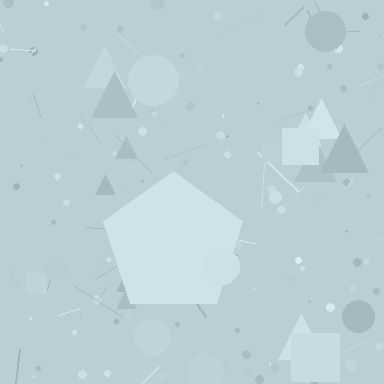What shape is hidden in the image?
A pentagon is hidden in the image.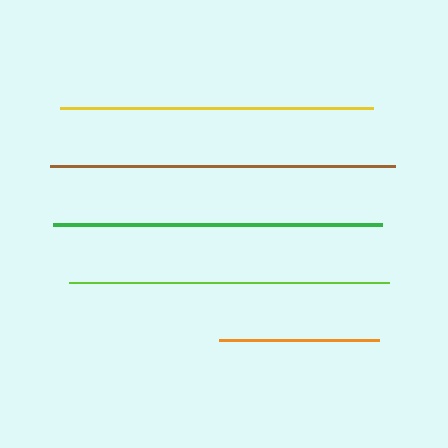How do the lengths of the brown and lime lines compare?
The brown and lime lines are approximately the same length.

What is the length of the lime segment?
The lime segment is approximately 320 pixels long.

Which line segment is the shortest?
The orange line is the shortest at approximately 159 pixels.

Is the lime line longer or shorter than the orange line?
The lime line is longer than the orange line.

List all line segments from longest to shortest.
From longest to shortest: brown, green, lime, yellow, orange.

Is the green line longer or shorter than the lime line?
The green line is longer than the lime line.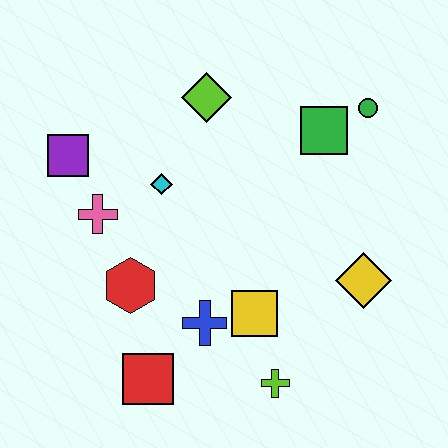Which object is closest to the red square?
The blue cross is closest to the red square.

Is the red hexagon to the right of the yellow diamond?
No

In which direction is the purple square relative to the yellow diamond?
The purple square is to the left of the yellow diamond.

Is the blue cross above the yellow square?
No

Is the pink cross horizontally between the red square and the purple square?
Yes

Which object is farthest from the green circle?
The red square is farthest from the green circle.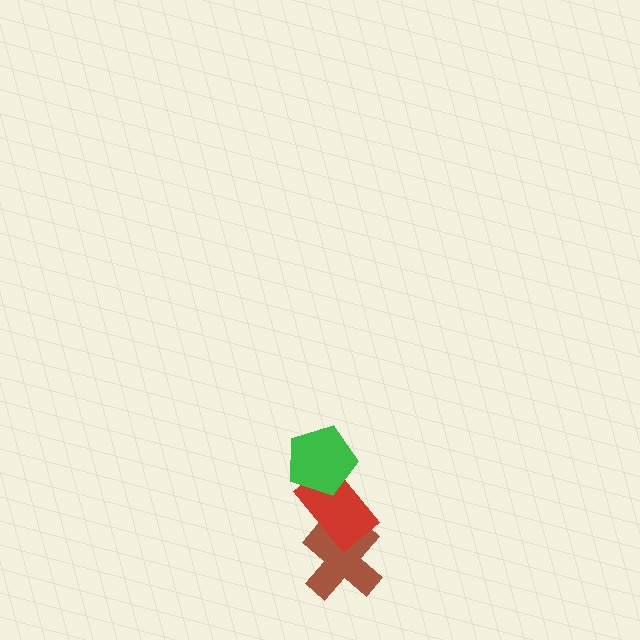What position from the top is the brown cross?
The brown cross is 3rd from the top.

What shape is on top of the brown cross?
The red rectangle is on top of the brown cross.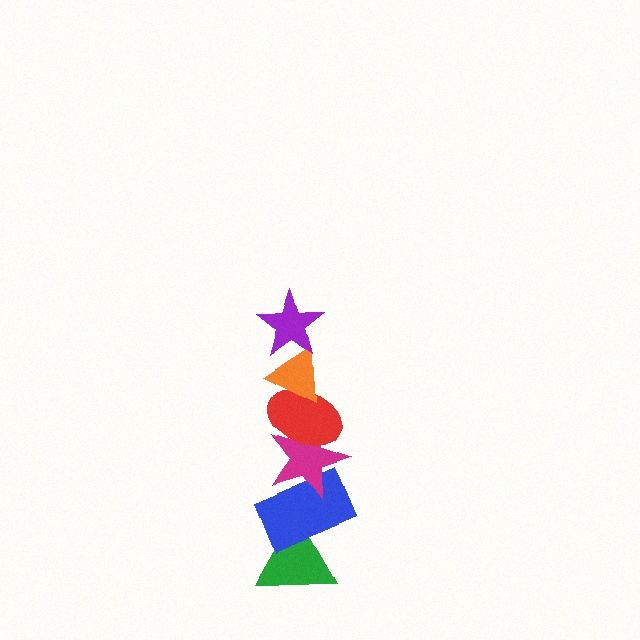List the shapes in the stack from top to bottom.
From top to bottom: the purple star, the orange triangle, the red ellipse, the magenta star, the blue rectangle, the green triangle.